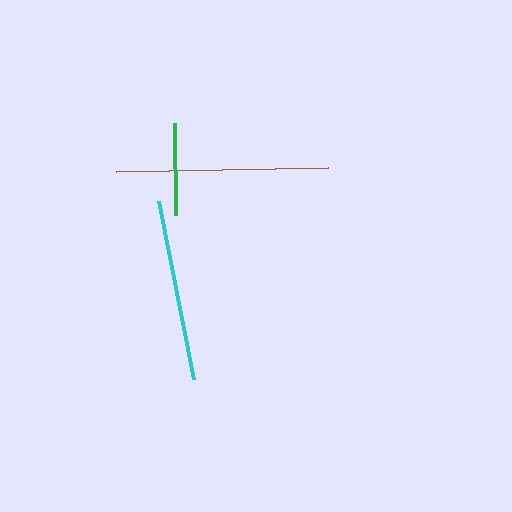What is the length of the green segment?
The green segment is approximately 92 pixels long.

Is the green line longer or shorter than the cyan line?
The cyan line is longer than the green line.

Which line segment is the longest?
The brown line is the longest at approximately 211 pixels.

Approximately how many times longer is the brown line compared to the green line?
The brown line is approximately 2.3 times the length of the green line.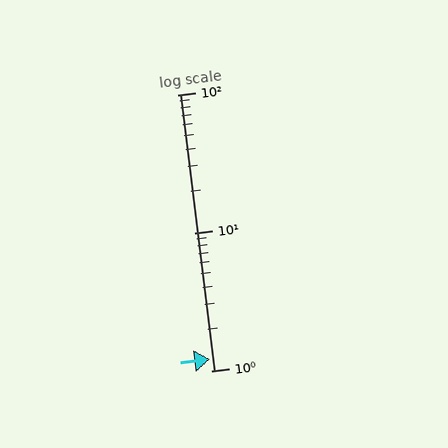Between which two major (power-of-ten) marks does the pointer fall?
The pointer is between 1 and 10.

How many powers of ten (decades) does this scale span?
The scale spans 2 decades, from 1 to 100.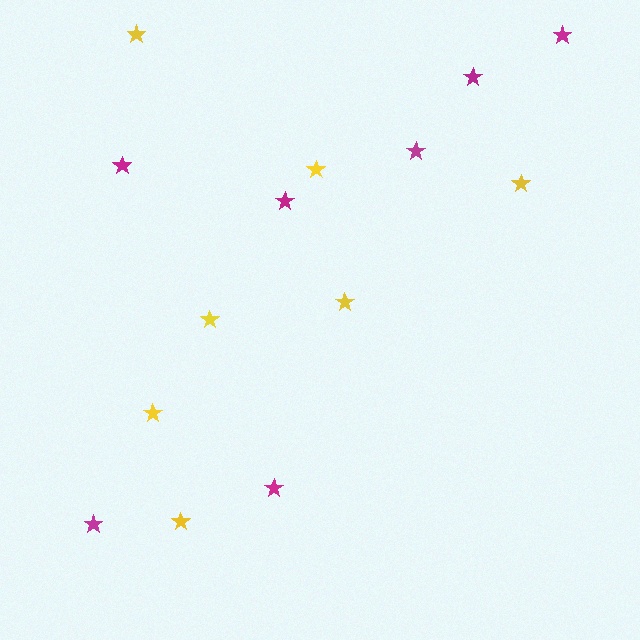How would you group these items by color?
There are 2 groups: one group of yellow stars (7) and one group of magenta stars (7).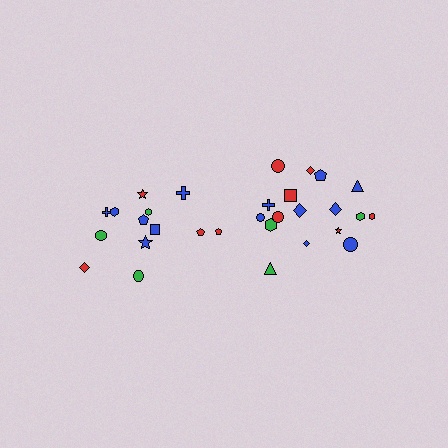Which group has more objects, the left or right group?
The right group.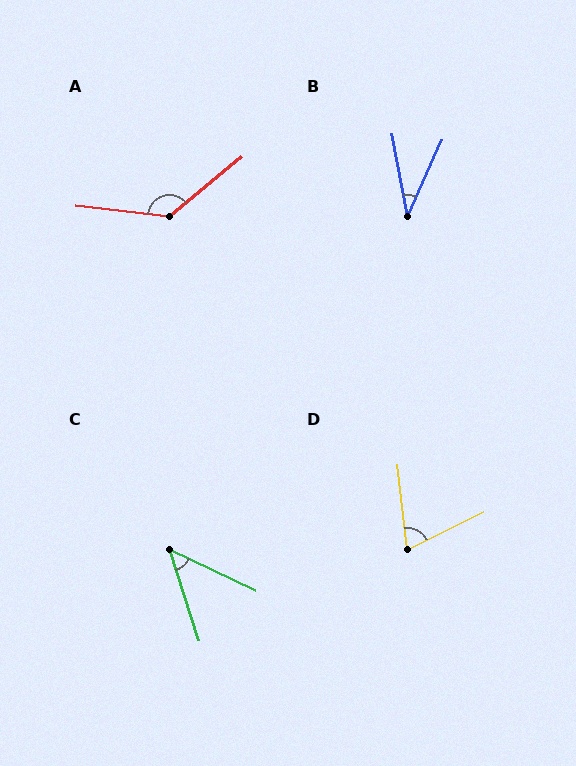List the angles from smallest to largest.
B (35°), C (47°), D (70°), A (133°).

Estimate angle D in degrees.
Approximately 70 degrees.